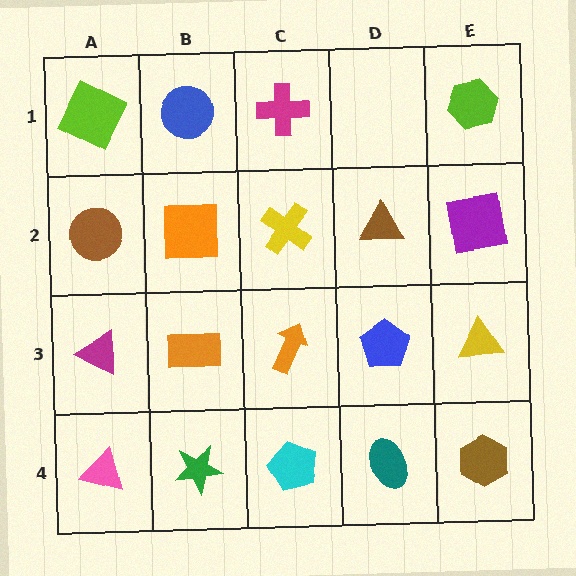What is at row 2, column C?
A yellow cross.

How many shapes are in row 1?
4 shapes.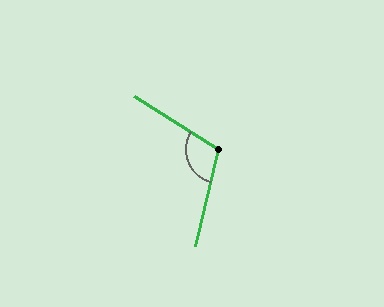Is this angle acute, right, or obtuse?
It is obtuse.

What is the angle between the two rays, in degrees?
Approximately 108 degrees.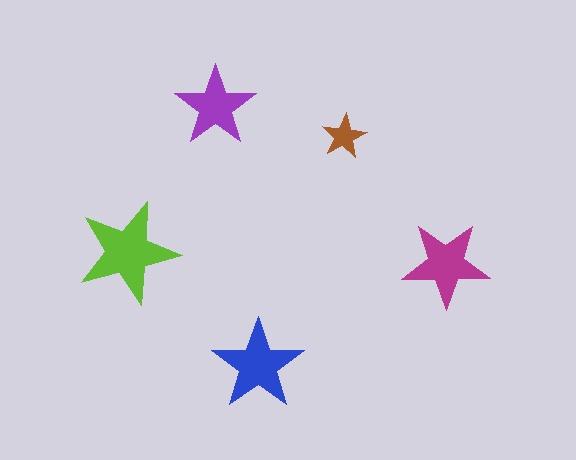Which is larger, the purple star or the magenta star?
The magenta one.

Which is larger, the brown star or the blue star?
The blue one.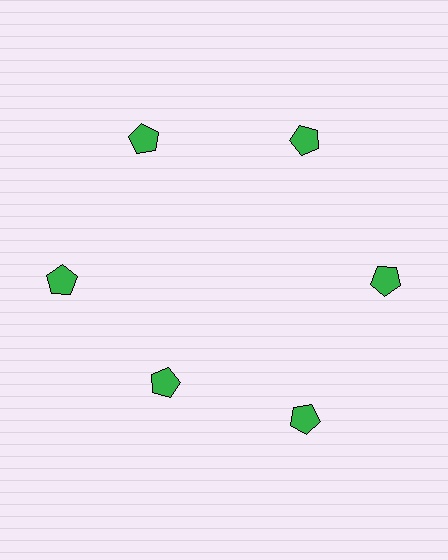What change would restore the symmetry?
The symmetry would be restored by moving it outward, back onto the ring so that all 6 pentagons sit at equal angles and equal distance from the center.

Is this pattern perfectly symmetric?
No. The 6 green pentagons are arranged in a ring, but one element near the 7 o'clock position is pulled inward toward the center, breaking the 6-fold rotational symmetry.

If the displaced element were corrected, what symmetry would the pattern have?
It would have 6-fold rotational symmetry — the pattern would map onto itself every 60 degrees.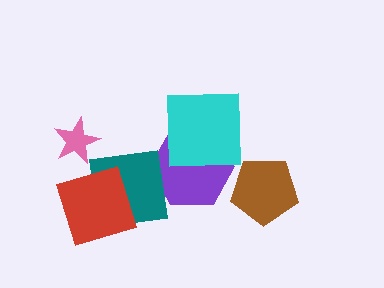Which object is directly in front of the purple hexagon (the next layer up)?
The teal square is directly in front of the purple hexagon.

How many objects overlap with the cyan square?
1 object overlaps with the cyan square.